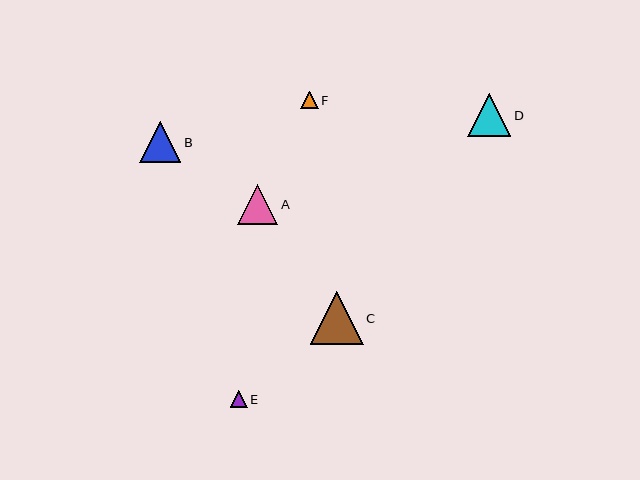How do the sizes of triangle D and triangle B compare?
Triangle D and triangle B are approximately the same size.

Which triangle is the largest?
Triangle C is the largest with a size of approximately 53 pixels.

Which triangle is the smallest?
Triangle E is the smallest with a size of approximately 17 pixels.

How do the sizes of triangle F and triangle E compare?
Triangle F and triangle E are approximately the same size.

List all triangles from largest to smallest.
From largest to smallest: C, D, B, A, F, E.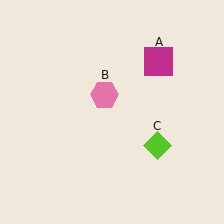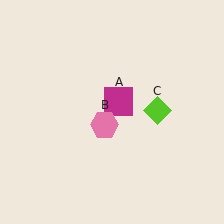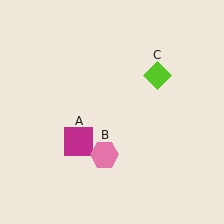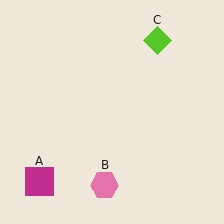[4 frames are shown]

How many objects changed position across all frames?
3 objects changed position: magenta square (object A), pink hexagon (object B), lime diamond (object C).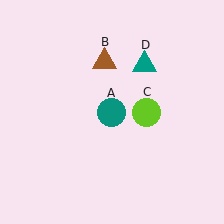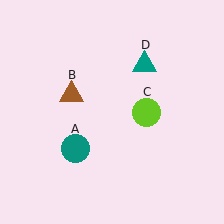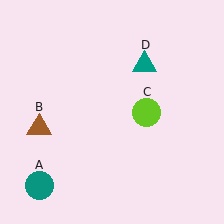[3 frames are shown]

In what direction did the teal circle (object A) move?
The teal circle (object A) moved down and to the left.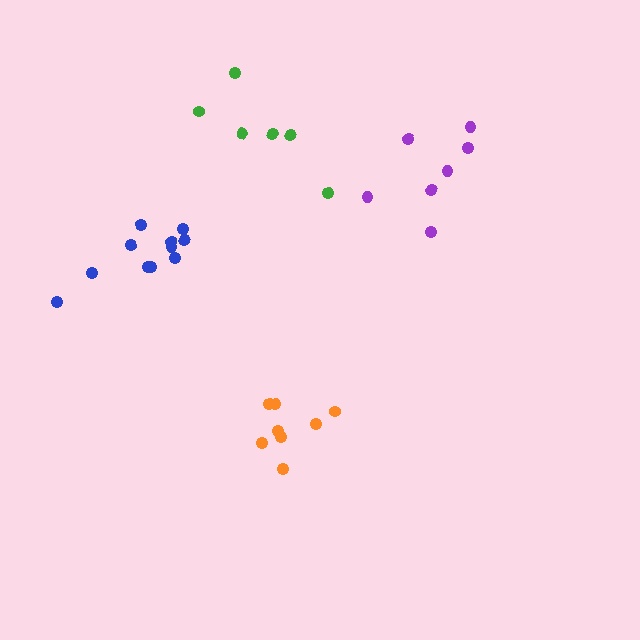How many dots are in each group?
Group 1: 6 dots, Group 2: 8 dots, Group 3: 7 dots, Group 4: 11 dots (32 total).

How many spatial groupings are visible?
There are 4 spatial groupings.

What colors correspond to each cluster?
The clusters are colored: green, orange, purple, blue.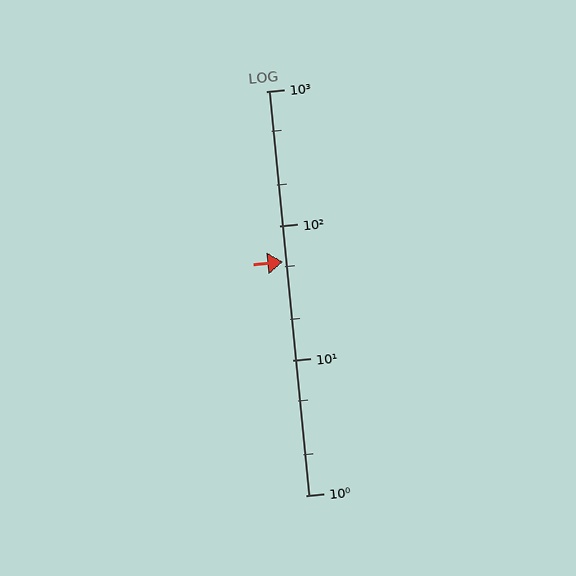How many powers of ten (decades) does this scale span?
The scale spans 3 decades, from 1 to 1000.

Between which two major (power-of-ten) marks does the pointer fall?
The pointer is between 10 and 100.